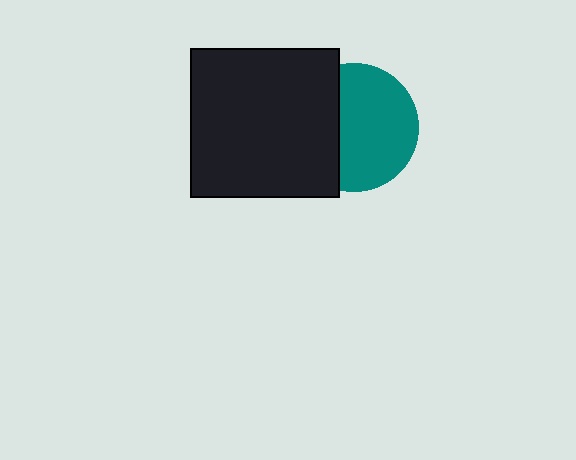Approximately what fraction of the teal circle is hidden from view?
Roughly 36% of the teal circle is hidden behind the black square.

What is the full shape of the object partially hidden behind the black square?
The partially hidden object is a teal circle.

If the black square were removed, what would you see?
You would see the complete teal circle.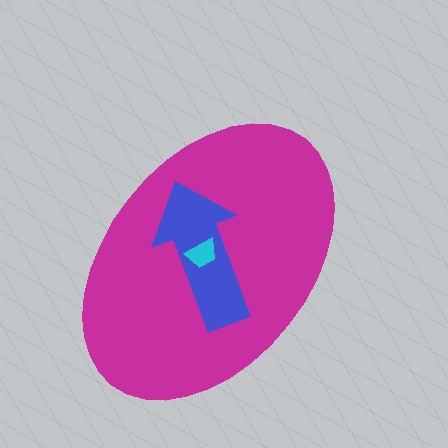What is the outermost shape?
The magenta ellipse.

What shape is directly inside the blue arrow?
The cyan trapezoid.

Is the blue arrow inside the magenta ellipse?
Yes.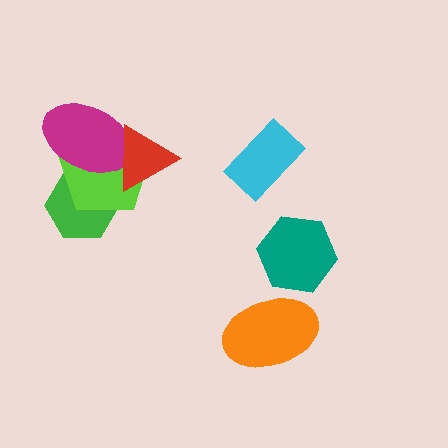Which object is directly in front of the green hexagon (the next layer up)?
The lime pentagon is directly in front of the green hexagon.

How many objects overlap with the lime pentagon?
3 objects overlap with the lime pentagon.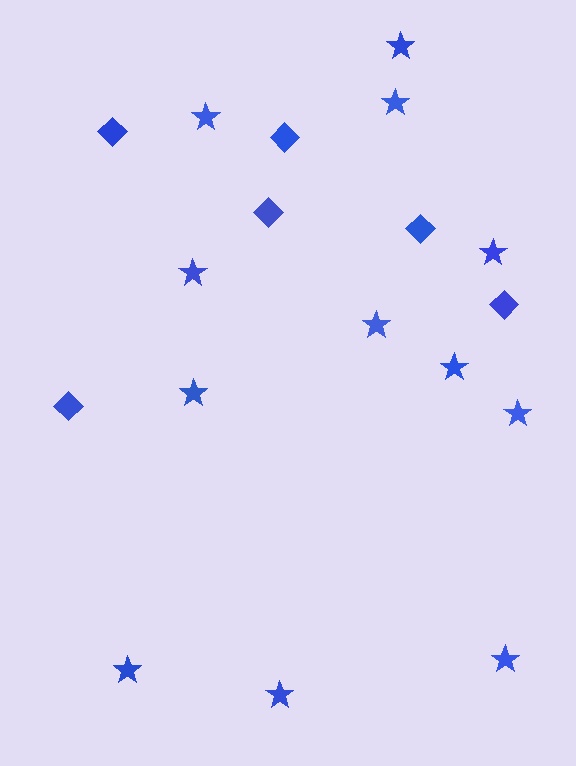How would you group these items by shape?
There are 2 groups: one group of diamonds (6) and one group of stars (12).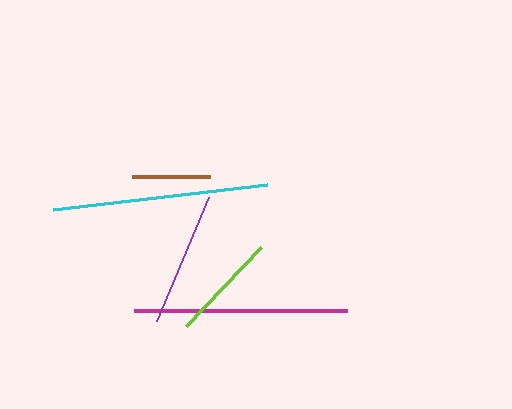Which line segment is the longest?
The cyan line is the longest at approximately 216 pixels.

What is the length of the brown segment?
The brown segment is approximately 78 pixels long.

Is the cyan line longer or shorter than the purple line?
The cyan line is longer than the purple line.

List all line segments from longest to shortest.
From longest to shortest: cyan, magenta, purple, lime, brown.